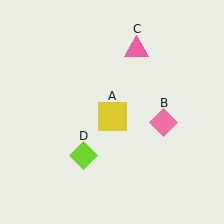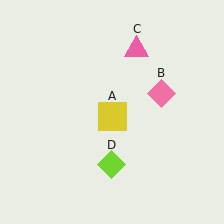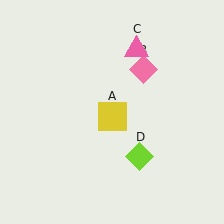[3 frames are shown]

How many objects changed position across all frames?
2 objects changed position: pink diamond (object B), lime diamond (object D).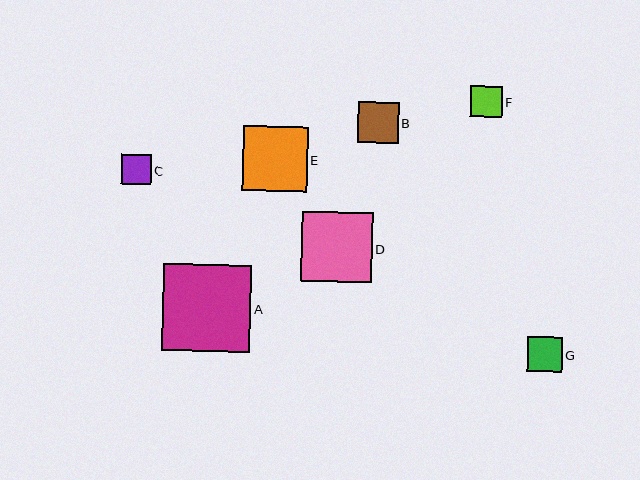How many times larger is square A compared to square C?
Square A is approximately 2.9 times the size of square C.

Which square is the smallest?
Square C is the smallest with a size of approximately 30 pixels.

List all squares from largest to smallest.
From largest to smallest: A, D, E, B, G, F, C.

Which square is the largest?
Square A is the largest with a size of approximately 88 pixels.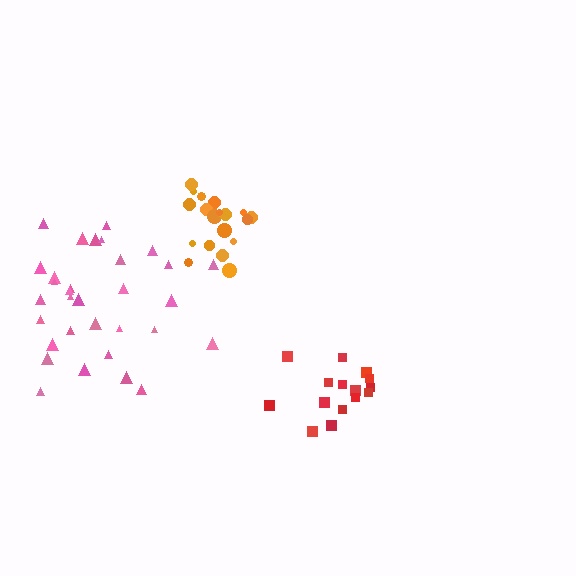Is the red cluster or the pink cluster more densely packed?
Red.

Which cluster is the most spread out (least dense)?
Pink.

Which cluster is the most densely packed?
Orange.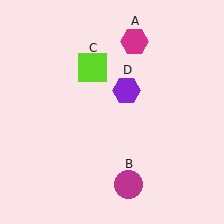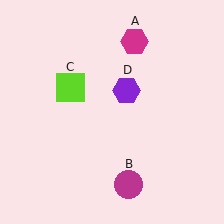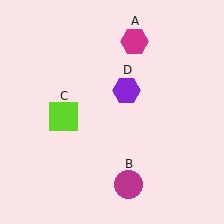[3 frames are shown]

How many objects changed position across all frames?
1 object changed position: lime square (object C).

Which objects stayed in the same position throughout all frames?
Magenta hexagon (object A) and magenta circle (object B) and purple hexagon (object D) remained stationary.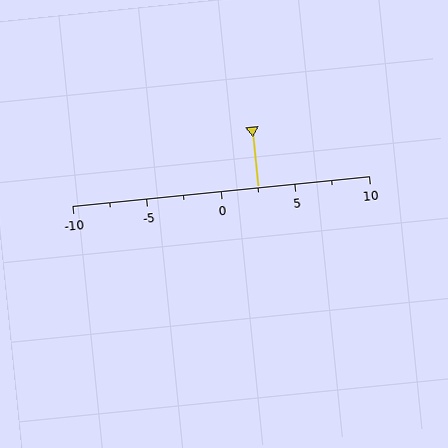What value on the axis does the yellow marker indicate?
The marker indicates approximately 2.5.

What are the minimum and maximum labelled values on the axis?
The axis runs from -10 to 10.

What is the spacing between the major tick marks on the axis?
The major ticks are spaced 5 apart.